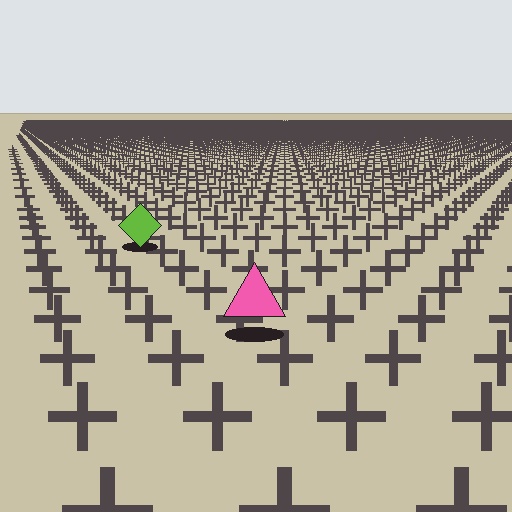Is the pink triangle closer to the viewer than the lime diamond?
Yes. The pink triangle is closer — you can tell from the texture gradient: the ground texture is coarser near it.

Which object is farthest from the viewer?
The lime diamond is farthest from the viewer. It appears smaller and the ground texture around it is denser.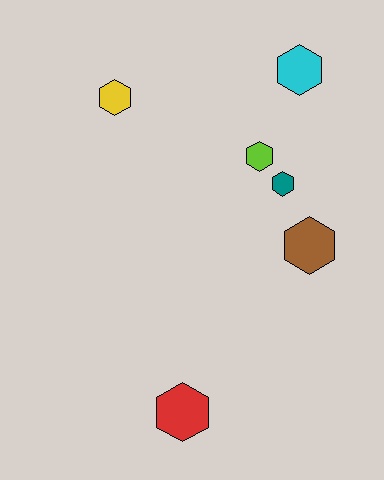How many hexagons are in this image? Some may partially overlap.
There are 6 hexagons.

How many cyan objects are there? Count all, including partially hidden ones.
There is 1 cyan object.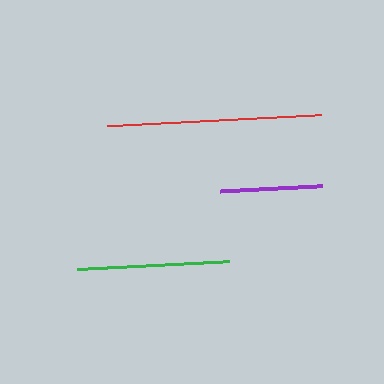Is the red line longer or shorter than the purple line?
The red line is longer than the purple line.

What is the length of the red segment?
The red segment is approximately 214 pixels long.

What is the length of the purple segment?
The purple segment is approximately 102 pixels long.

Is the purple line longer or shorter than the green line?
The green line is longer than the purple line.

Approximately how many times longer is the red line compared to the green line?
The red line is approximately 1.4 times the length of the green line.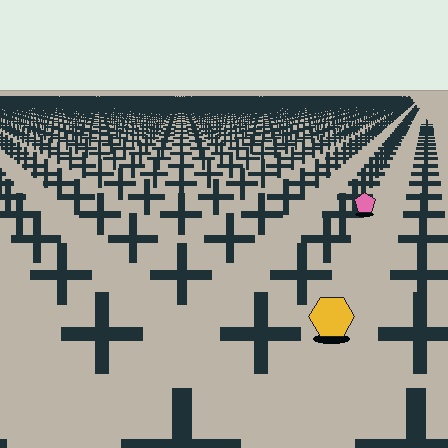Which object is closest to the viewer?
The yellow hexagon is closest. The texture marks near it are larger and more spread out.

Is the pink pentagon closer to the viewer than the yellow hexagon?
No. The yellow hexagon is closer — you can tell from the texture gradient: the ground texture is coarser near it.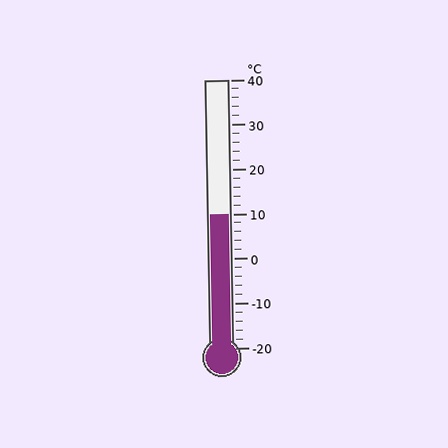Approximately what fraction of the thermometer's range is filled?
The thermometer is filled to approximately 50% of its range.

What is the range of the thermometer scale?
The thermometer scale ranges from -20°C to 40°C.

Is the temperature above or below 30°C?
The temperature is below 30°C.